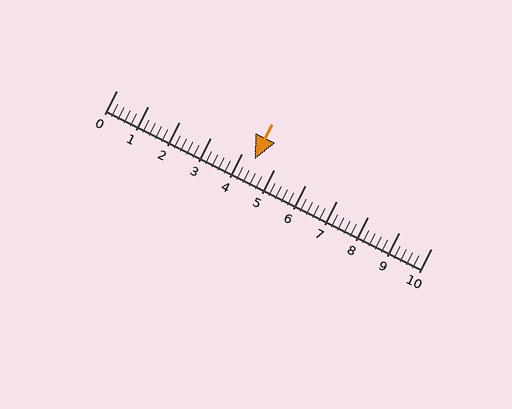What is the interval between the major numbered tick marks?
The major tick marks are spaced 1 units apart.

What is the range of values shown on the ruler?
The ruler shows values from 0 to 10.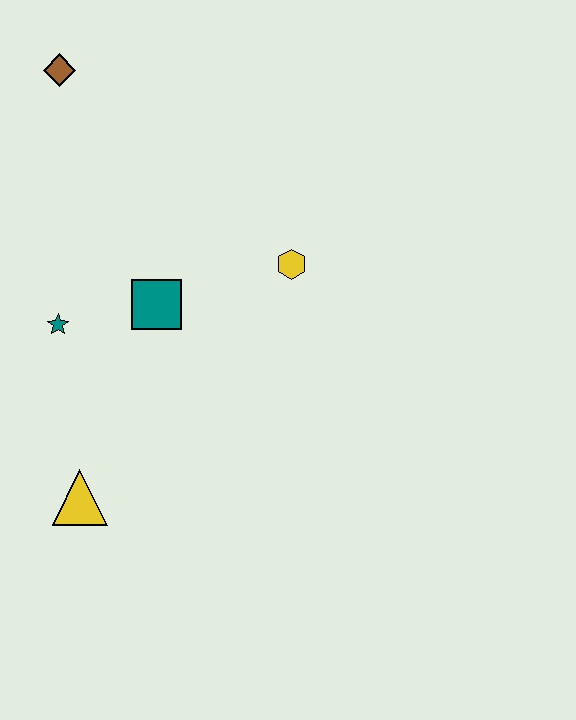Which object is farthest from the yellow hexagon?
The yellow triangle is farthest from the yellow hexagon.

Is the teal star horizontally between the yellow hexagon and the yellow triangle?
No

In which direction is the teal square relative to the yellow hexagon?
The teal square is to the left of the yellow hexagon.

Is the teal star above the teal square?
No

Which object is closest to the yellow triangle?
The teal star is closest to the yellow triangle.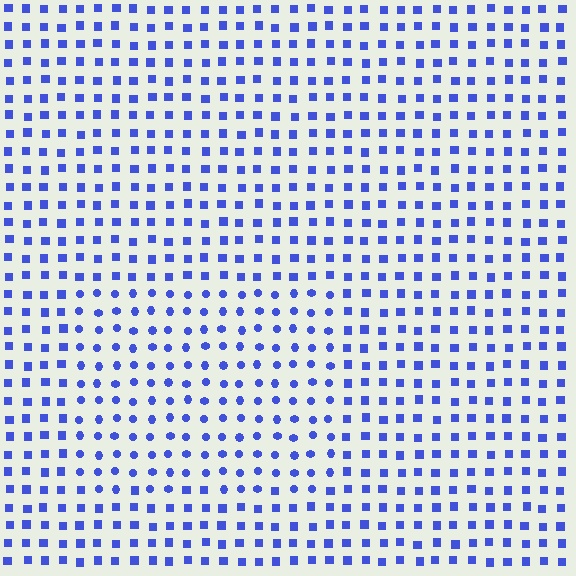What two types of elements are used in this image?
The image uses circles inside the rectangle region and squares outside it.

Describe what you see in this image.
The image is filled with small blue elements arranged in a uniform grid. A rectangle-shaped region contains circles, while the surrounding area contains squares. The boundary is defined purely by the change in element shape.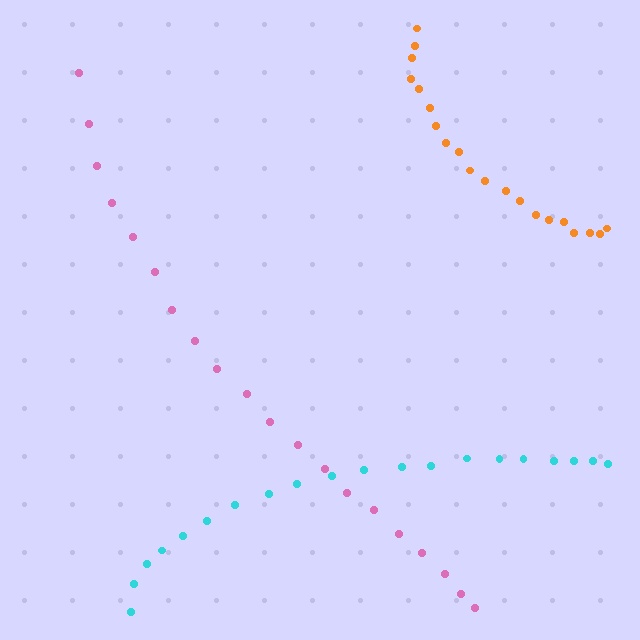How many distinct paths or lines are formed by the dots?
There are 3 distinct paths.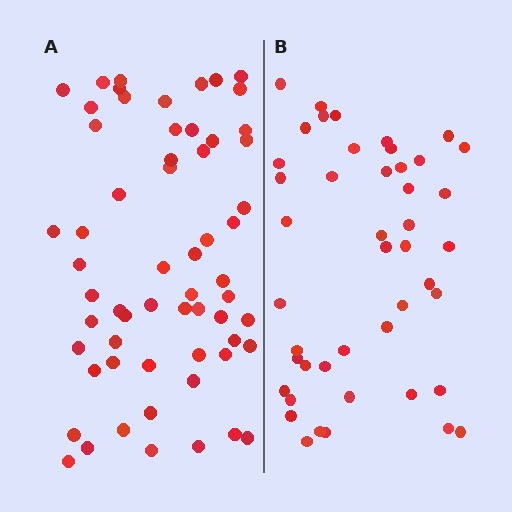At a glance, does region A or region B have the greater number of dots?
Region A (the left region) has more dots.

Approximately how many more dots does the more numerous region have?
Region A has approximately 15 more dots than region B.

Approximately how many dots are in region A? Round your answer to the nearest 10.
About 60 dots.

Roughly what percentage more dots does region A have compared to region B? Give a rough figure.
About 35% more.